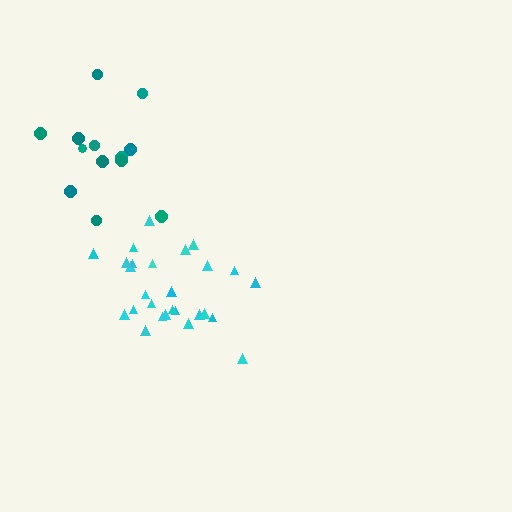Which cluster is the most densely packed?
Cyan.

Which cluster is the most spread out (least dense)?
Teal.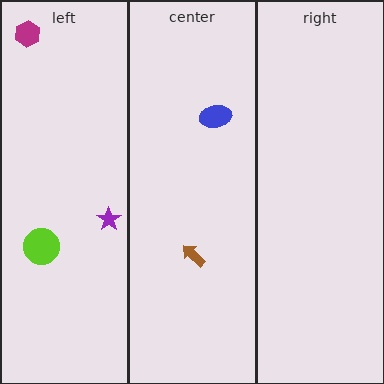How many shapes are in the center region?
2.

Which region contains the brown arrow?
The center region.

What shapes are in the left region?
The magenta hexagon, the purple star, the lime circle.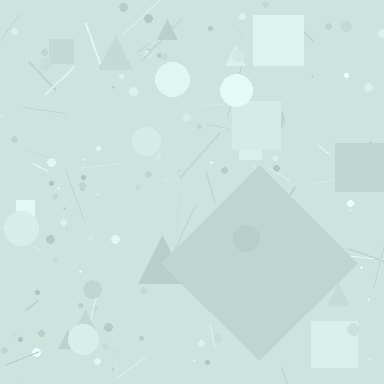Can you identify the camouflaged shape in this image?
The camouflaged shape is a diamond.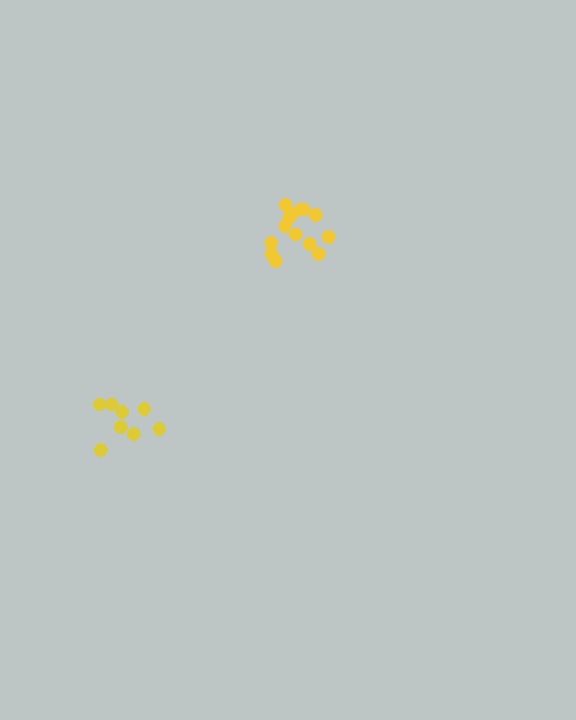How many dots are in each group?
Group 1: 14 dots, Group 2: 8 dots (22 total).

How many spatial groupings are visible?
There are 2 spatial groupings.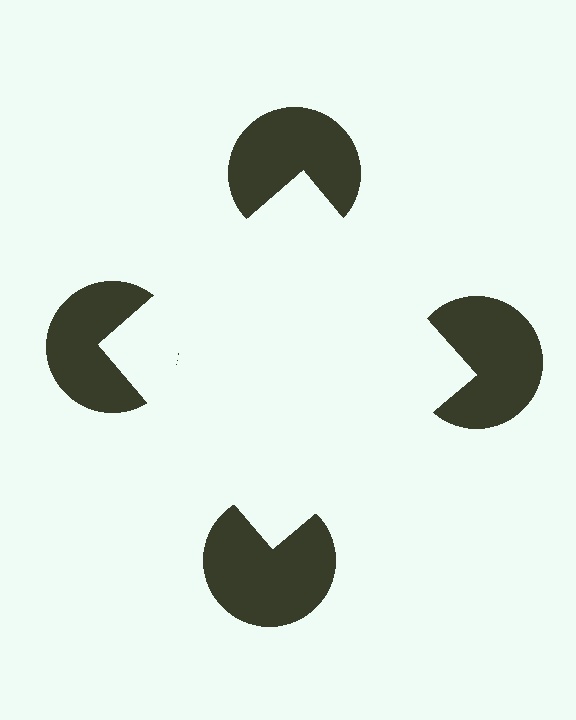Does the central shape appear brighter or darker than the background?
It typically appears slightly brighter than the background, even though no actual brightness change is drawn.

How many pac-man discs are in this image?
There are 4 — one at each vertex of the illusory square.